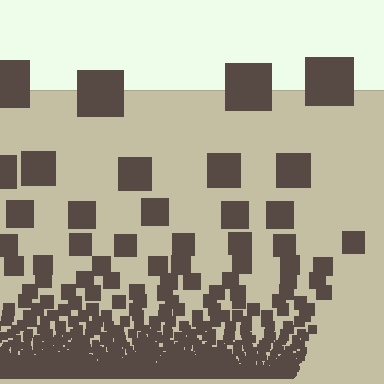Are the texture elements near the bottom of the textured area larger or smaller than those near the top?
Smaller. The gradient is inverted — elements near the bottom are smaller and denser.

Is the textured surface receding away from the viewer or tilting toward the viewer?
The surface appears to tilt toward the viewer. Texture elements get larger and sparser toward the top.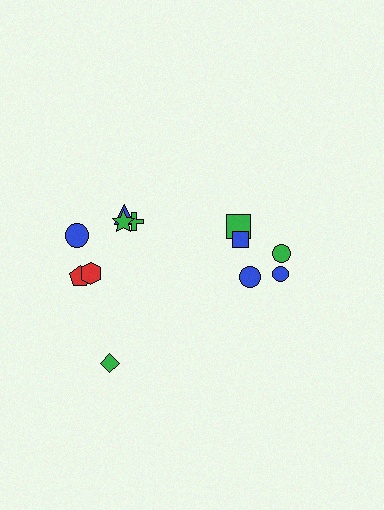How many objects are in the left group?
There are 7 objects.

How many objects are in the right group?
There are 5 objects.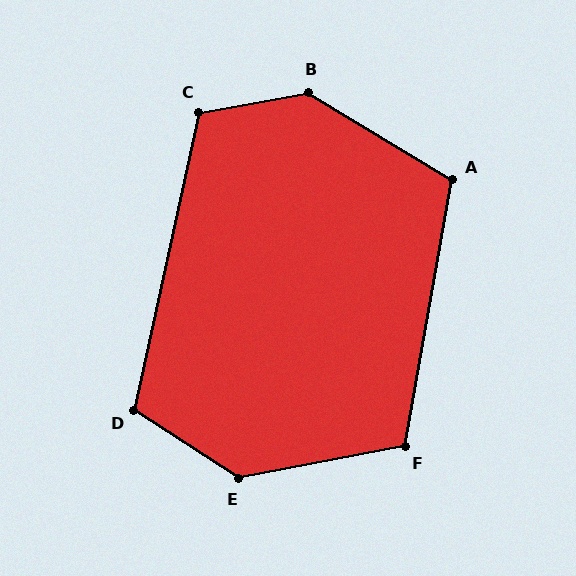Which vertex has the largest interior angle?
B, at approximately 138 degrees.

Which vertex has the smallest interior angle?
D, at approximately 111 degrees.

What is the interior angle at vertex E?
Approximately 136 degrees (obtuse).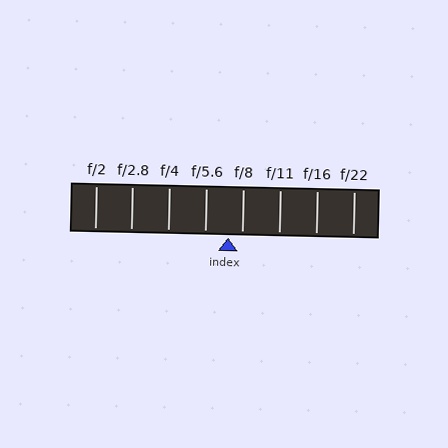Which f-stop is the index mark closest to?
The index mark is closest to f/8.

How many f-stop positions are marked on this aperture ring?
There are 8 f-stop positions marked.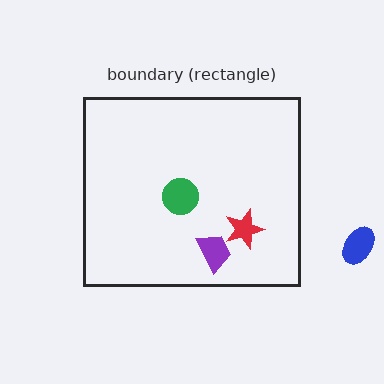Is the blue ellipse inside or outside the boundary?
Outside.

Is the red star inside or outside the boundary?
Inside.